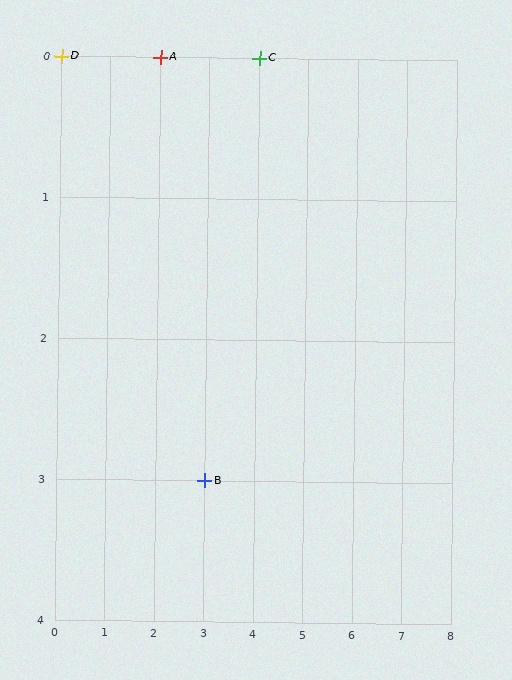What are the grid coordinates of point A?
Point A is at grid coordinates (2, 0).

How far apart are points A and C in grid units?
Points A and C are 2 columns apart.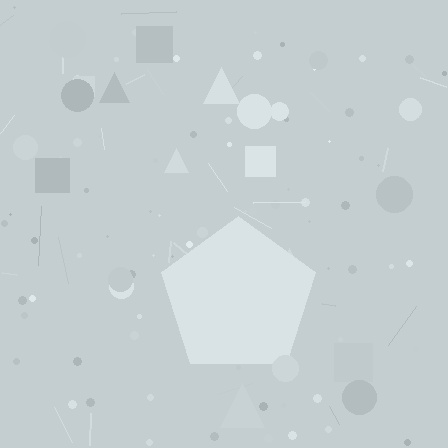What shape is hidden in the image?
A pentagon is hidden in the image.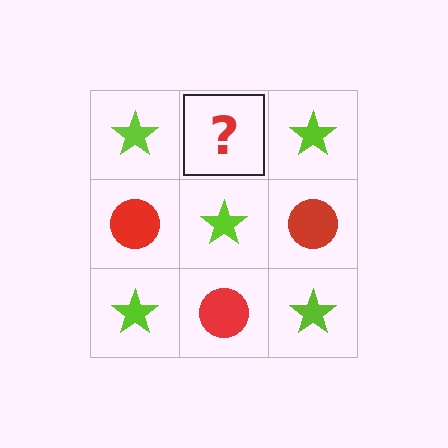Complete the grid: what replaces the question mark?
The question mark should be replaced with a red circle.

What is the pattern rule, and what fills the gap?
The rule is that it alternates lime star and red circle in a checkerboard pattern. The gap should be filled with a red circle.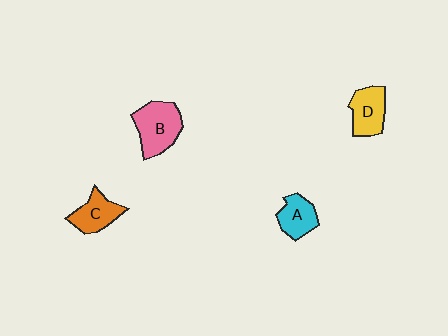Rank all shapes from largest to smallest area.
From largest to smallest: B (pink), D (yellow), C (orange), A (cyan).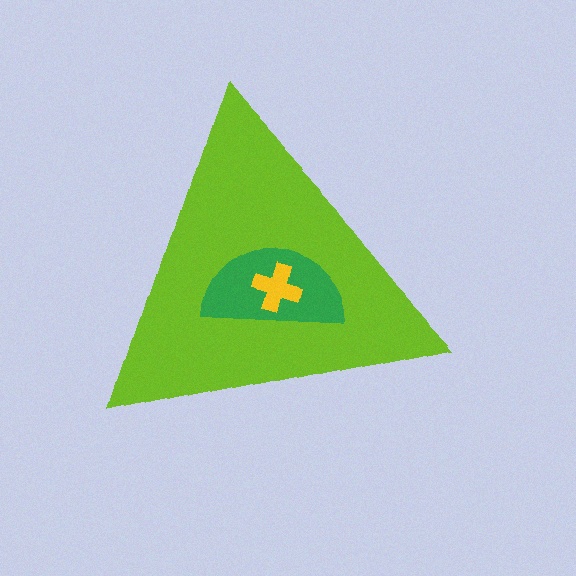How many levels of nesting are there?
3.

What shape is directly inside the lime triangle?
The green semicircle.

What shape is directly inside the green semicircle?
The yellow cross.